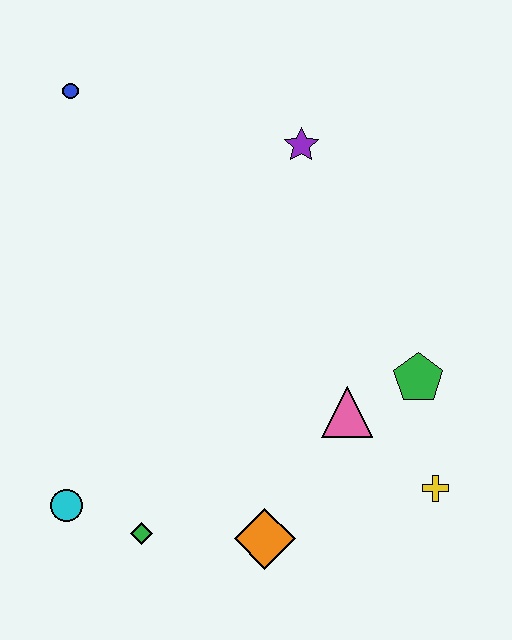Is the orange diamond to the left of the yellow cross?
Yes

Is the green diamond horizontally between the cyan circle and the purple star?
Yes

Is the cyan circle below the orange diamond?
No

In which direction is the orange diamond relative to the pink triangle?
The orange diamond is below the pink triangle.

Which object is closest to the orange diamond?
The green diamond is closest to the orange diamond.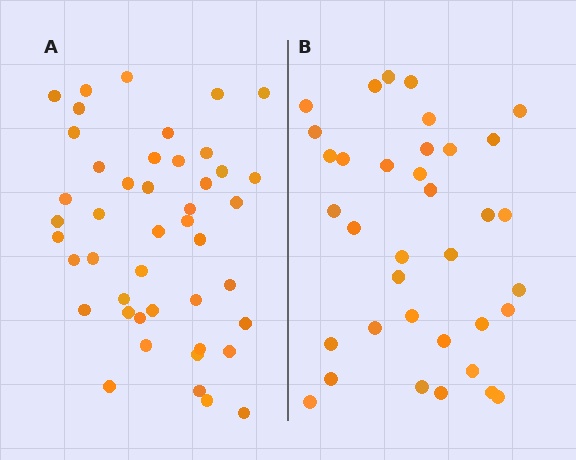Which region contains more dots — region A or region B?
Region A (the left region) has more dots.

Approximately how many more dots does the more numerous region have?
Region A has roughly 8 or so more dots than region B.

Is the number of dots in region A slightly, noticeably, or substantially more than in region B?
Region A has noticeably more, but not dramatically so. The ratio is roughly 1.2 to 1.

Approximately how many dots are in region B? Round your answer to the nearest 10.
About 40 dots. (The exact count is 36, which rounds to 40.)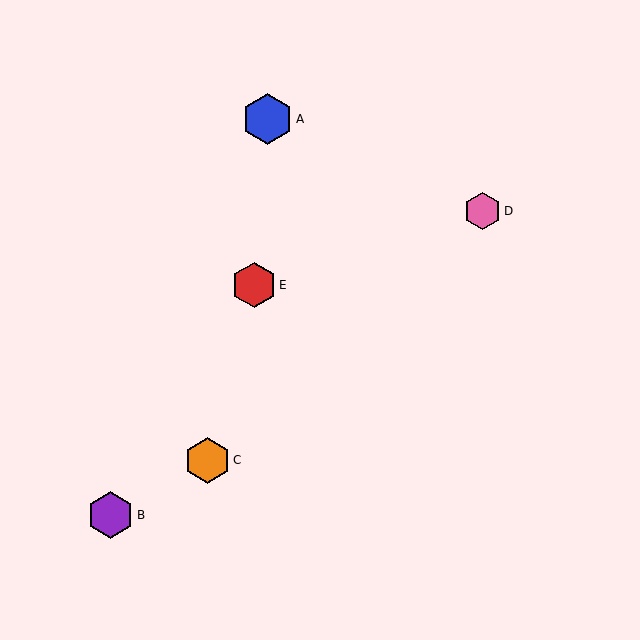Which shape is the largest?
The blue hexagon (labeled A) is the largest.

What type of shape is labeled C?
Shape C is an orange hexagon.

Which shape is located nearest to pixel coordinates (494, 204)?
The pink hexagon (labeled D) at (483, 211) is nearest to that location.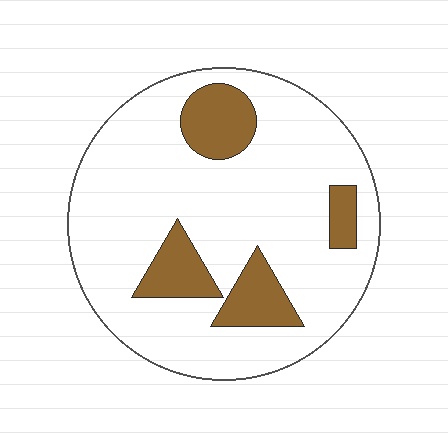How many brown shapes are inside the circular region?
4.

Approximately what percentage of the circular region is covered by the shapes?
Approximately 20%.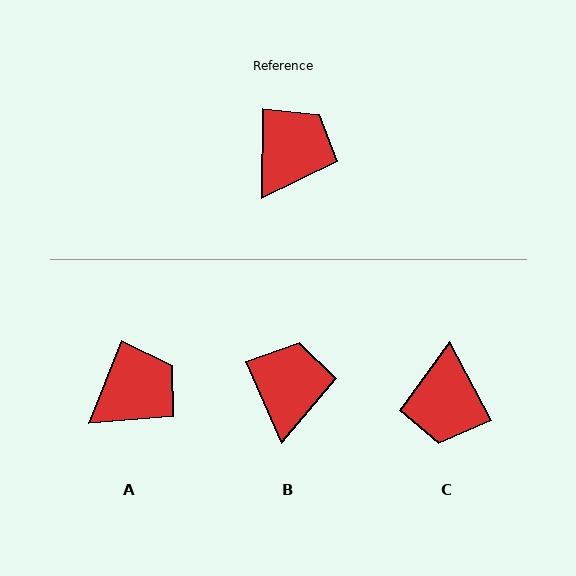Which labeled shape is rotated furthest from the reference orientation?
C, about 151 degrees away.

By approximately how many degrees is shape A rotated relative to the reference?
Approximately 21 degrees clockwise.